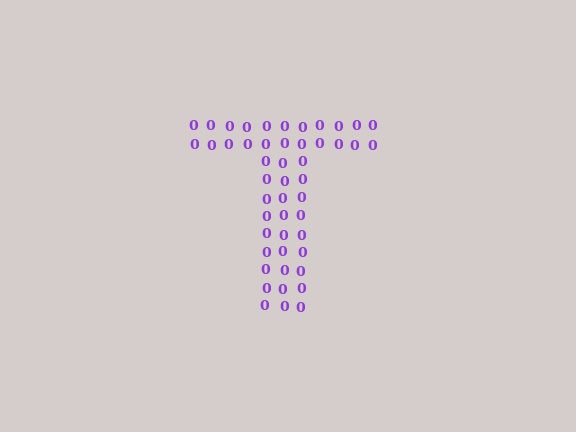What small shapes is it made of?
It is made of small digit 0's.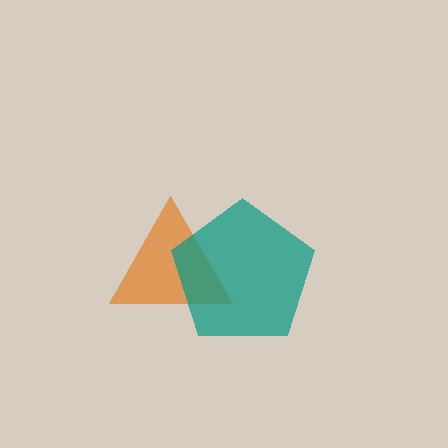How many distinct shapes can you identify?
There are 2 distinct shapes: an orange triangle, a teal pentagon.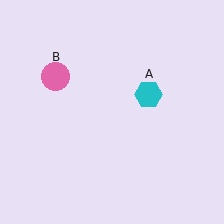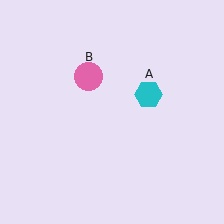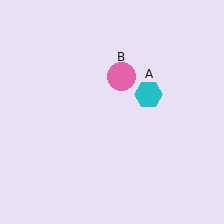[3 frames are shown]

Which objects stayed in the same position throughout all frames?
Cyan hexagon (object A) remained stationary.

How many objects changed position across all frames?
1 object changed position: pink circle (object B).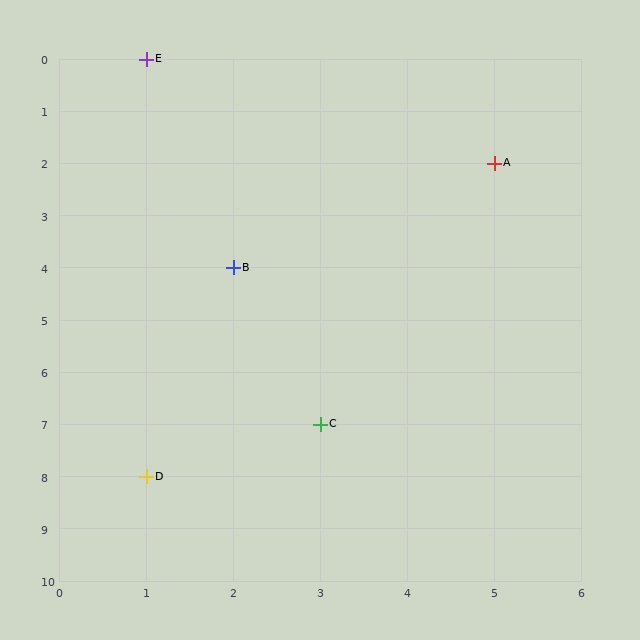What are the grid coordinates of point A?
Point A is at grid coordinates (5, 2).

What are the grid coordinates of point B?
Point B is at grid coordinates (2, 4).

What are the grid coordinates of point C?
Point C is at grid coordinates (3, 7).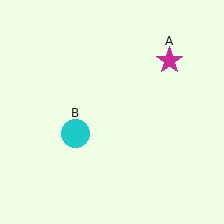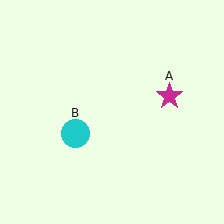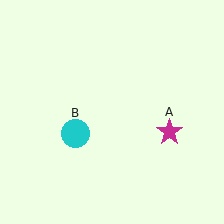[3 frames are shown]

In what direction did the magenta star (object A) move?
The magenta star (object A) moved down.